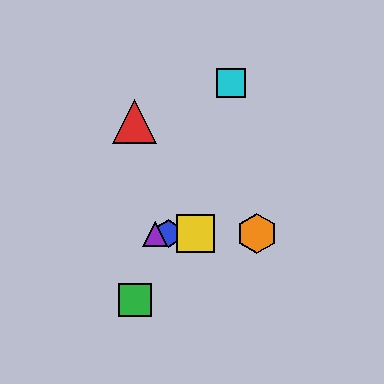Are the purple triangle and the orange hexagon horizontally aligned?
Yes, both are at y≈234.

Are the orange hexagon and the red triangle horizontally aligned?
No, the orange hexagon is at y≈234 and the red triangle is at y≈122.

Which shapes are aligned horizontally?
The blue hexagon, the yellow square, the purple triangle, the orange hexagon are aligned horizontally.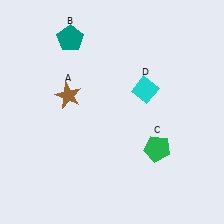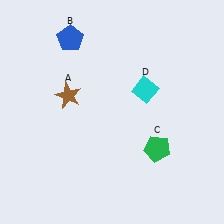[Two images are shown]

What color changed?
The pentagon (B) changed from teal in Image 1 to blue in Image 2.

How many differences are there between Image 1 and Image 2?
There is 1 difference between the two images.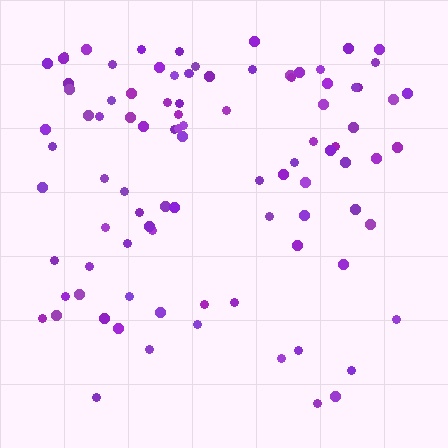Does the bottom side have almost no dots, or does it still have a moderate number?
Still a moderate number, just noticeably fewer than the top.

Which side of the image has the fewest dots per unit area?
The bottom.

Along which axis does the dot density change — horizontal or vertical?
Vertical.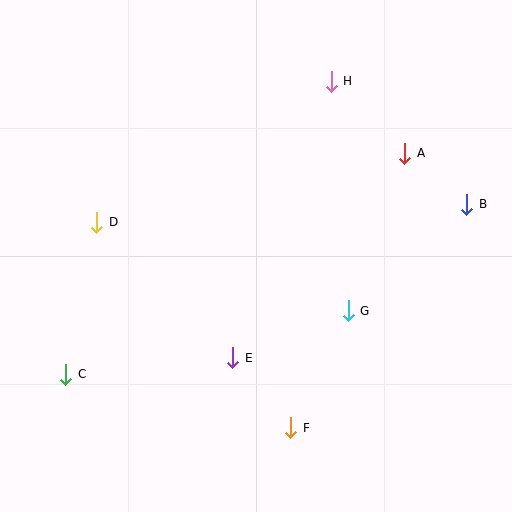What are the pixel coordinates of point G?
Point G is at (348, 311).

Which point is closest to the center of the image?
Point E at (233, 358) is closest to the center.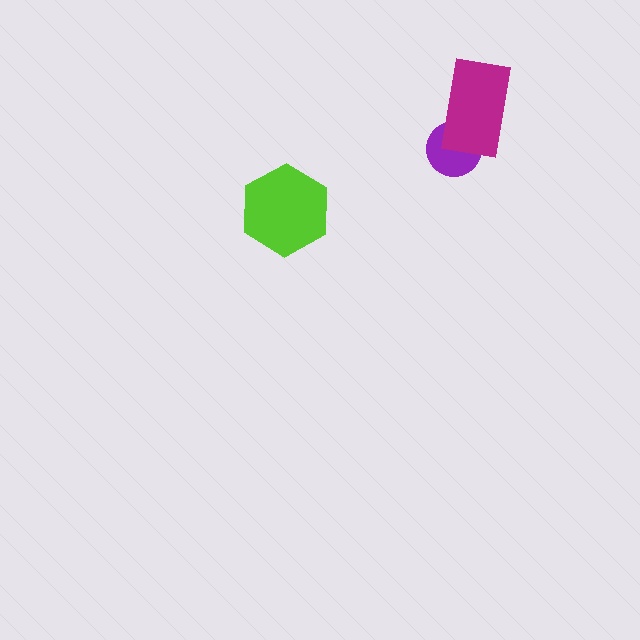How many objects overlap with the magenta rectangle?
1 object overlaps with the magenta rectangle.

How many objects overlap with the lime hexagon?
0 objects overlap with the lime hexagon.